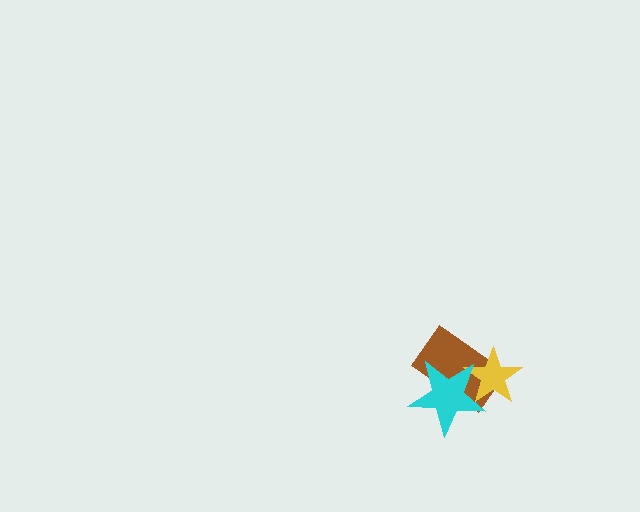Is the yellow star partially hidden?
Yes, it is partially covered by another shape.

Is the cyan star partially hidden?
No, no other shape covers it.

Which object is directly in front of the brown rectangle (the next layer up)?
The yellow star is directly in front of the brown rectangle.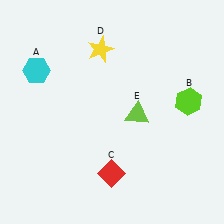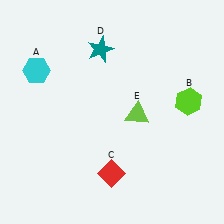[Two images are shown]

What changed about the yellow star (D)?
In Image 1, D is yellow. In Image 2, it changed to teal.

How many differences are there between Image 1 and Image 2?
There is 1 difference between the two images.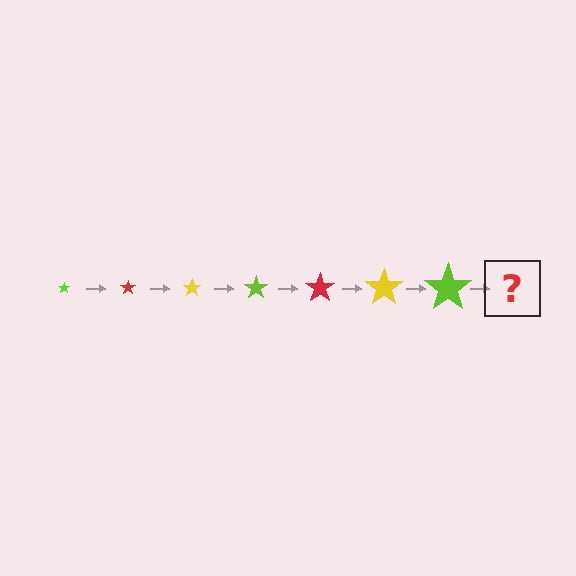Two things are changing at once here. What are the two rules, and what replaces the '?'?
The two rules are that the star grows larger each step and the color cycles through lime, red, and yellow. The '?' should be a red star, larger than the previous one.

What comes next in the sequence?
The next element should be a red star, larger than the previous one.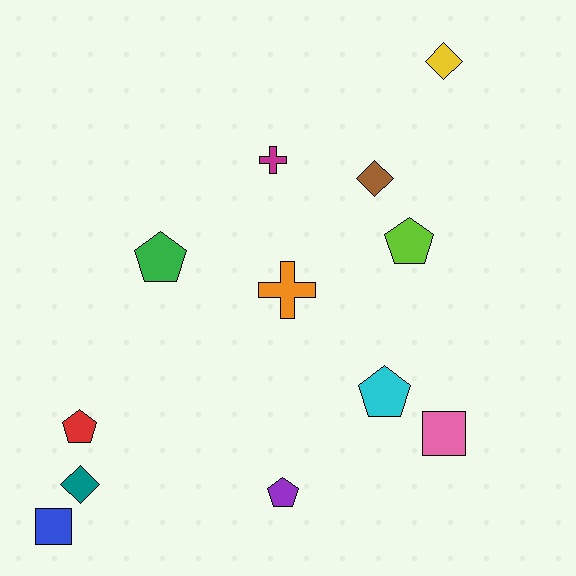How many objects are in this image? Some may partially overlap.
There are 12 objects.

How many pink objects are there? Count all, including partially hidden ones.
There is 1 pink object.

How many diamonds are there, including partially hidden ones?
There are 3 diamonds.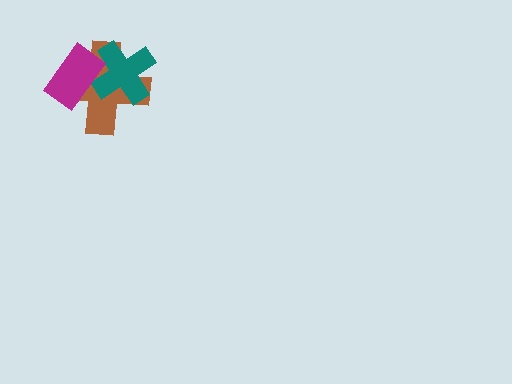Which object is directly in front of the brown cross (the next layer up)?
The teal cross is directly in front of the brown cross.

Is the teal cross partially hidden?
Yes, it is partially covered by another shape.